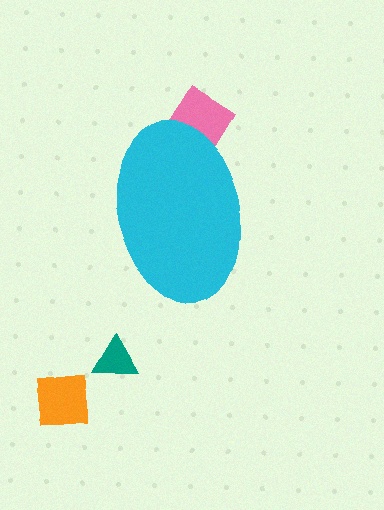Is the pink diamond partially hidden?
Yes, the pink diamond is partially hidden behind the cyan ellipse.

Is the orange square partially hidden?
No, the orange square is fully visible.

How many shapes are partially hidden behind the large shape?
1 shape is partially hidden.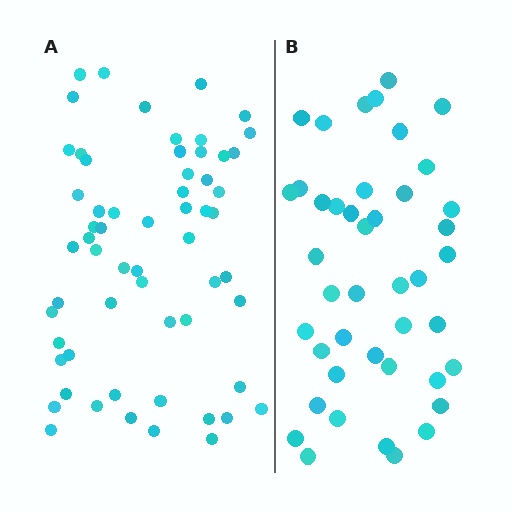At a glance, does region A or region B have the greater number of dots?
Region A (the left region) has more dots.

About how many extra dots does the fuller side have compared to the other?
Region A has approximately 15 more dots than region B.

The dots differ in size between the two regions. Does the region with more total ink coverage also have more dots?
No. Region B has more total ink coverage because its dots are larger, but region A actually contains more individual dots. Total area can be misleading — the number of items is what matters here.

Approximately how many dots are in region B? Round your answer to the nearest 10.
About 40 dots. (The exact count is 43, which rounds to 40.)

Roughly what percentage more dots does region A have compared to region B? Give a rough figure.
About 40% more.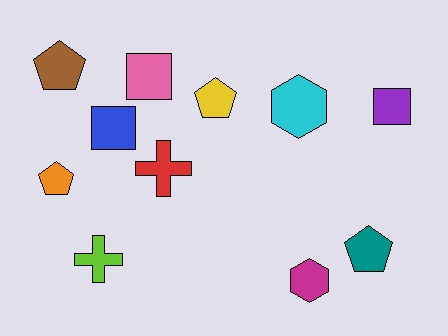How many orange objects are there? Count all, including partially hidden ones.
There is 1 orange object.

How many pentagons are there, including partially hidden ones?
There are 4 pentagons.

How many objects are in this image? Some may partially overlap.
There are 11 objects.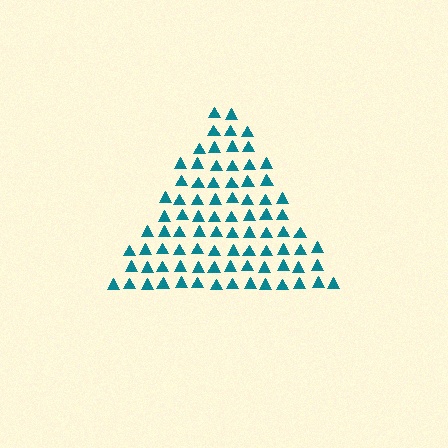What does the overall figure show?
The overall figure shows a triangle.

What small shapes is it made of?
It is made of small triangles.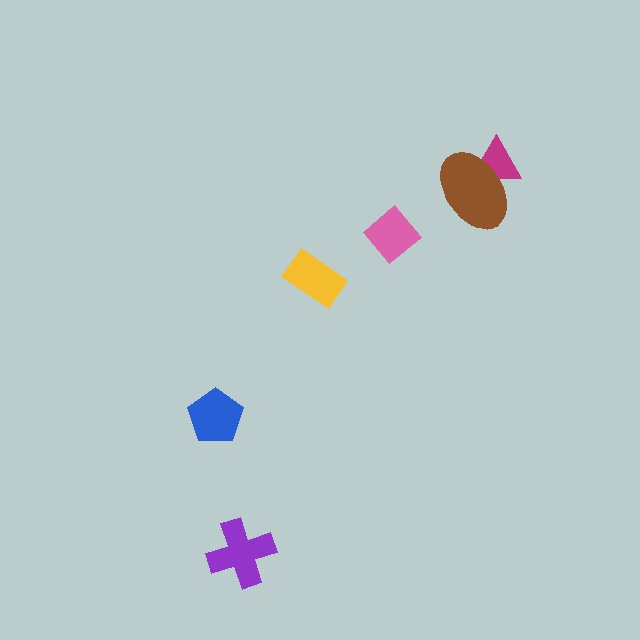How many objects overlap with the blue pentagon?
0 objects overlap with the blue pentagon.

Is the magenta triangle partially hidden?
Yes, it is partially covered by another shape.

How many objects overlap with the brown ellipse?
1 object overlaps with the brown ellipse.